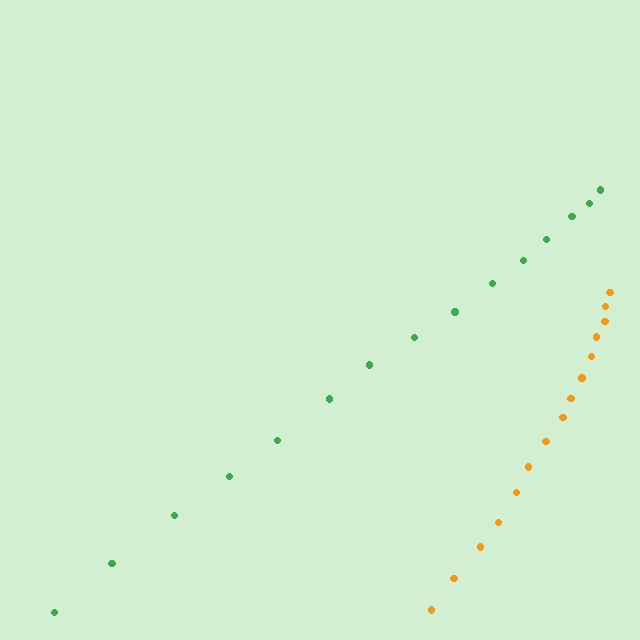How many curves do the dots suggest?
There are 2 distinct paths.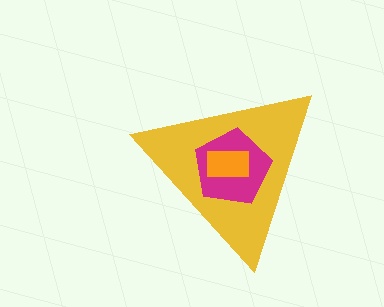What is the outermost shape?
The yellow triangle.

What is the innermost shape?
The orange rectangle.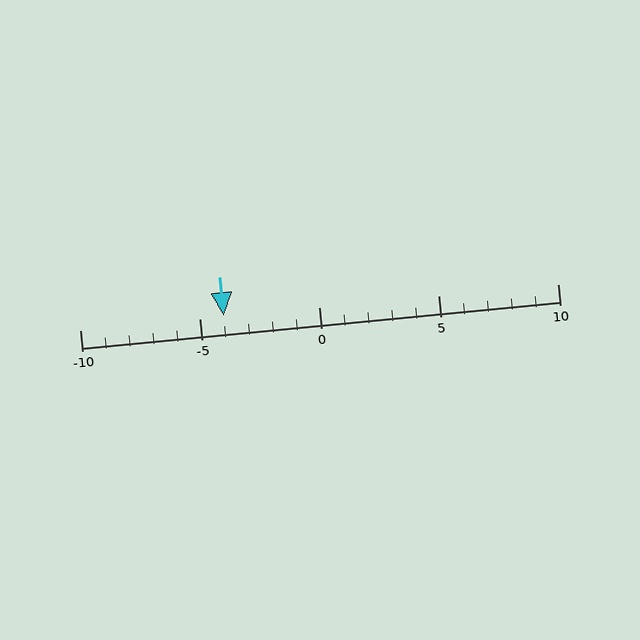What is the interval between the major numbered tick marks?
The major tick marks are spaced 5 units apart.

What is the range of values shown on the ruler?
The ruler shows values from -10 to 10.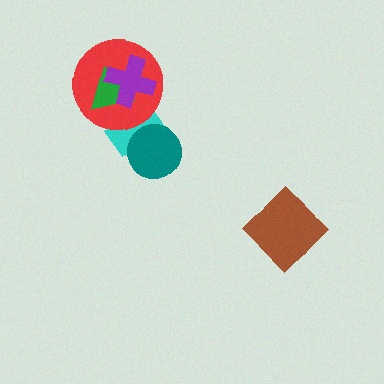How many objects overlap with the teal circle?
1 object overlaps with the teal circle.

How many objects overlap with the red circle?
3 objects overlap with the red circle.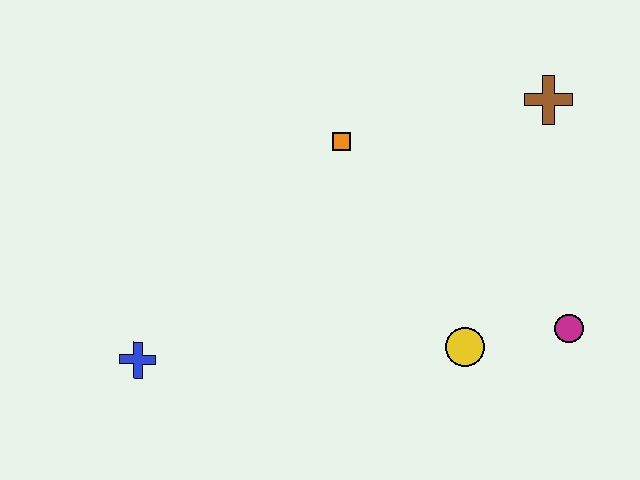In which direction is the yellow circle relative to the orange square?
The yellow circle is below the orange square.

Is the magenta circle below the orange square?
Yes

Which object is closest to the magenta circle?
The yellow circle is closest to the magenta circle.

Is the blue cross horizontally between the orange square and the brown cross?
No